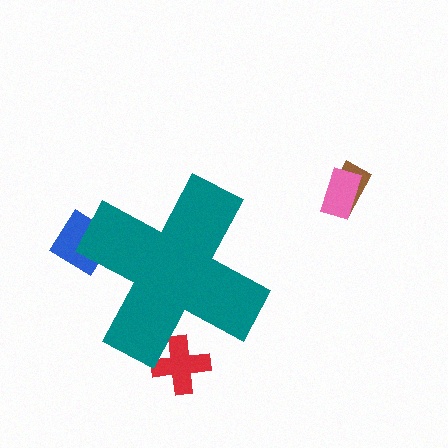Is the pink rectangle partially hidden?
No, the pink rectangle is fully visible.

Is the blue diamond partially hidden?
Yes, the blue diamond is partially hidden behind the teal cross.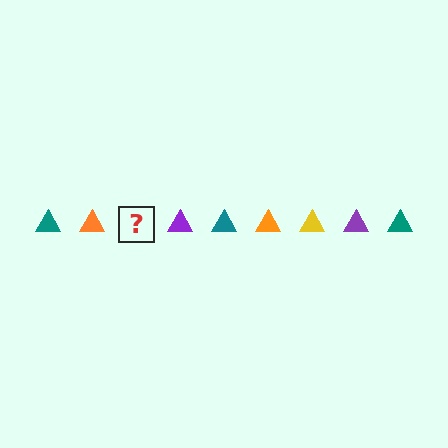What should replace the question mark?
The question mark should be replaced with a yellow triangle.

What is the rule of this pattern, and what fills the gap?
The rule is that the pattern cycles through teal, orange, yellow, purple triangles. The gap should be filled with a yellow triangle.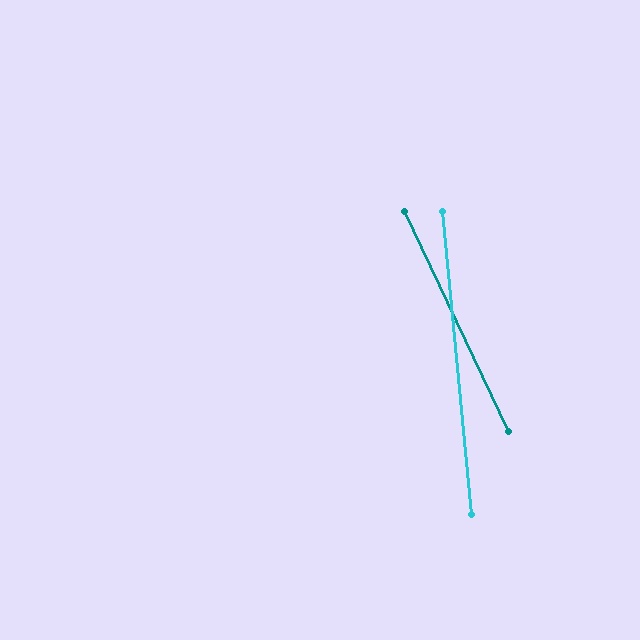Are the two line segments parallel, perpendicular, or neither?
Neither parallel nor perpendicular — they differ by about 20°.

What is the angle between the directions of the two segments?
Approximately 20 degrees.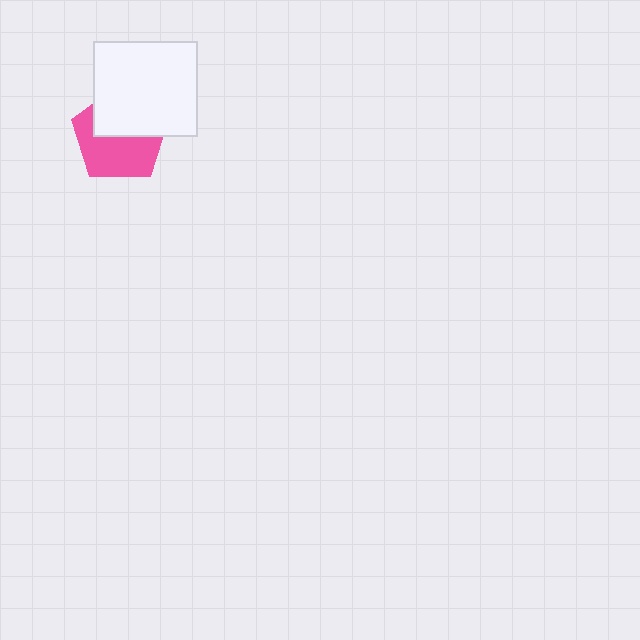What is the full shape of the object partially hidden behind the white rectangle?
The partially hidden object is a pink pentagon.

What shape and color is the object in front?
The object in front is a white rectangle.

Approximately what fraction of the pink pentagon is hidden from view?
Roughly 45% of the pink pentagon is hidden behind the white rectangle.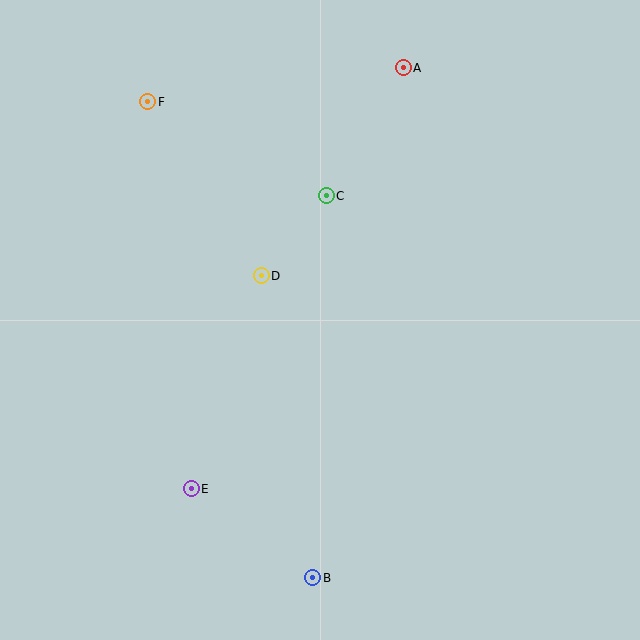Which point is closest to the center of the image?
Point D at (261, 276) is closest to the center.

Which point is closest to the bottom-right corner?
Point B is closest to the bottom-right corner.